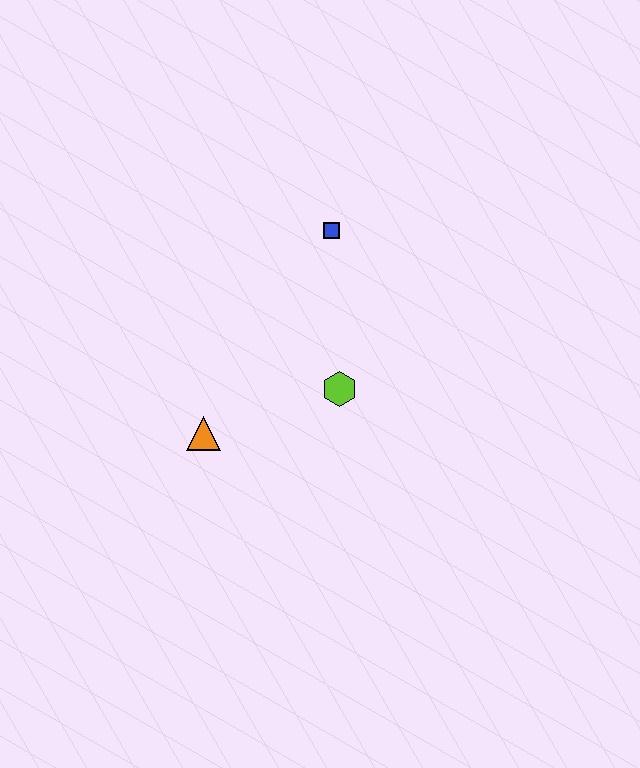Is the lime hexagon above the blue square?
No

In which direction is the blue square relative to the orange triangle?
The blue square is above the orange triangle.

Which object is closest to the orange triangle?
The lime hexagon is closest to the orange triangle.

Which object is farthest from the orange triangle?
The blue square is farthest from the orange triangle.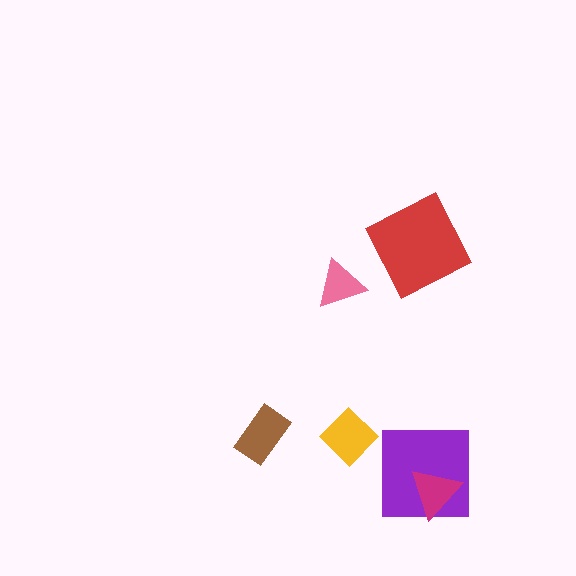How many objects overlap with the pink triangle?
0 objects overlap with the pink triangle.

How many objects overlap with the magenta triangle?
1 object overlaps with the magenta triangle.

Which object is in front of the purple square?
The magenta triangle is in front of the purple square.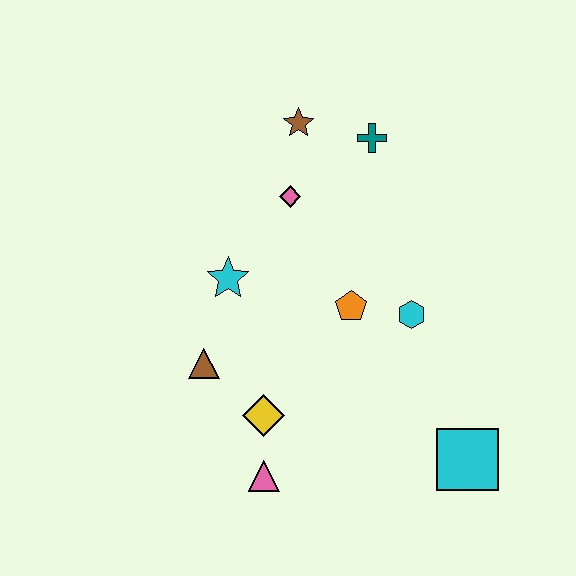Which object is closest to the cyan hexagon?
The orange pentagon is closest to the cyan hexagon.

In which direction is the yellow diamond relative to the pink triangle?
The yellow diamond is above the pink triangle.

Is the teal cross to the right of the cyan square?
No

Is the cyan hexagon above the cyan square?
Yes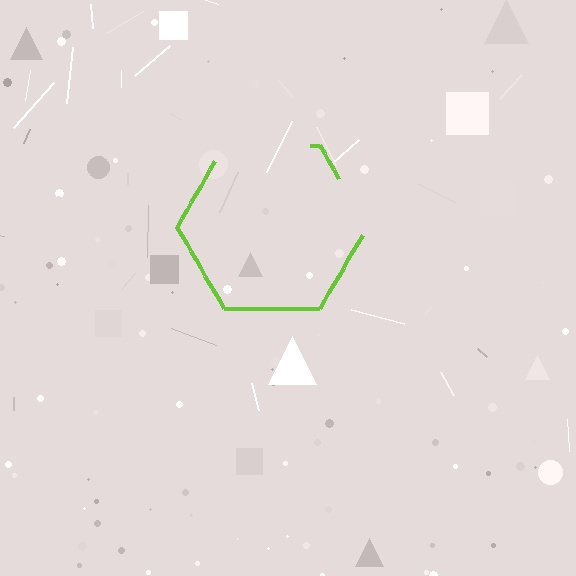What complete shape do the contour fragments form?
The contour fragments form a hexagon.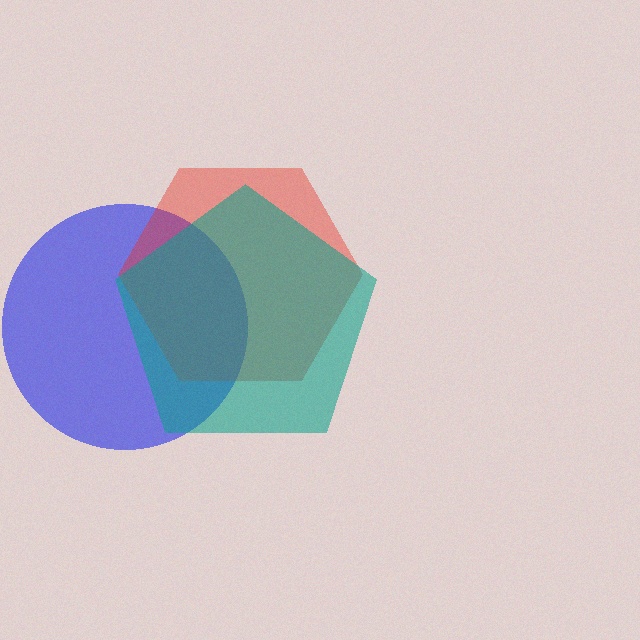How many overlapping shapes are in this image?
There are 3 overlapping shapes in the image.